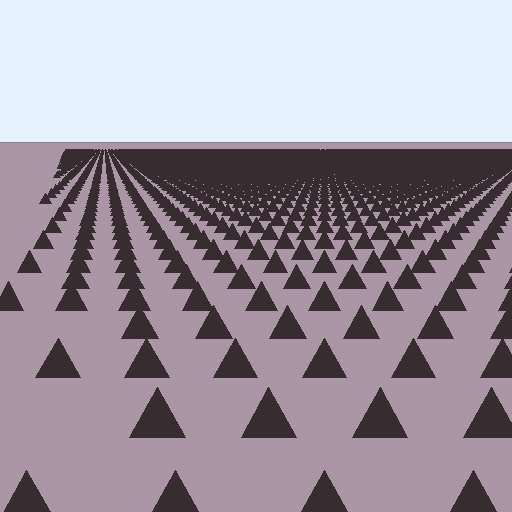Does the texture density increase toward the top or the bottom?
Density increases toward the top.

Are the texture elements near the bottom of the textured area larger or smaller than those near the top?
Larger. Near the bottom, elements are closer to the viewer and appear at a bigger on-screen size.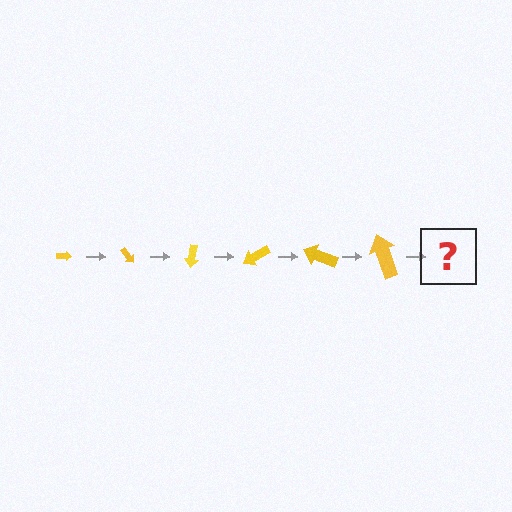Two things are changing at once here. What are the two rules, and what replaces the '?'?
The two rules are that the arrow grows larger each step and it rotates 50 degrees each step. The '?' should be an arrow, larger than the previous one and rotated 300 degrees from the start.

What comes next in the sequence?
The next element should be an arrow, larger than the previous one and rotated 300 degrees from the start.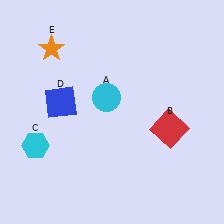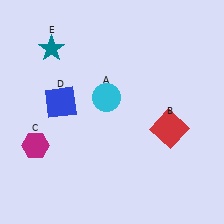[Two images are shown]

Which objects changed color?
C changed from cyan to magenta. E changed from orange to teal.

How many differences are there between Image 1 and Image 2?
There are 2 differences between the two images.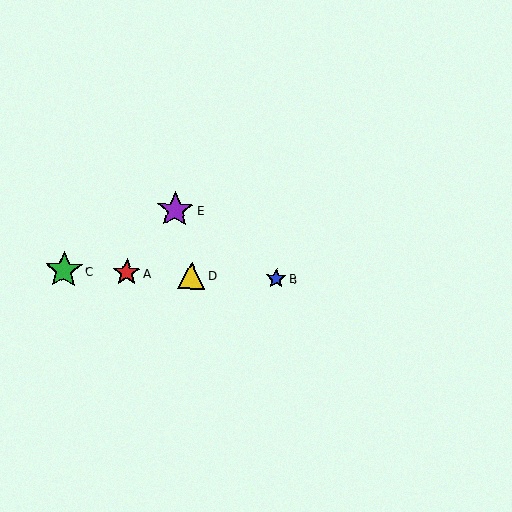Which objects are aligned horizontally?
Objects A, B, C, D are aligned horizontally.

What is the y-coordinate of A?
Object A is at y≈273.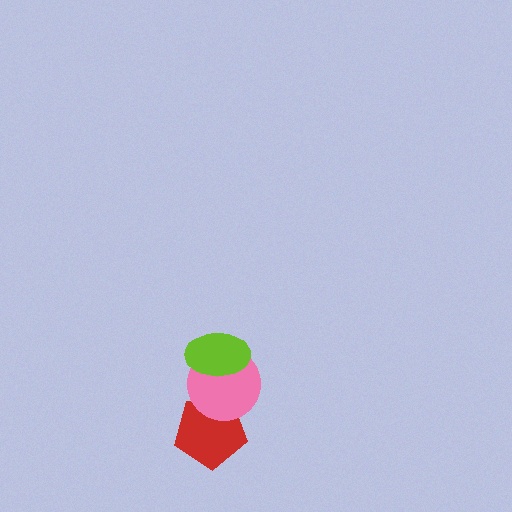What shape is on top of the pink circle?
The lime ellipse is on top of the pink circle.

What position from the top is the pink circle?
The pink circle is 2nd from the top.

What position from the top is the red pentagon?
The red pentagon is 3rd from the top.